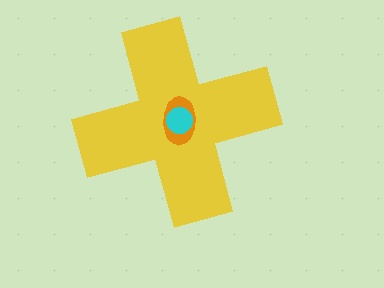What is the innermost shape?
The cyan circle.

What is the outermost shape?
The yellow cross.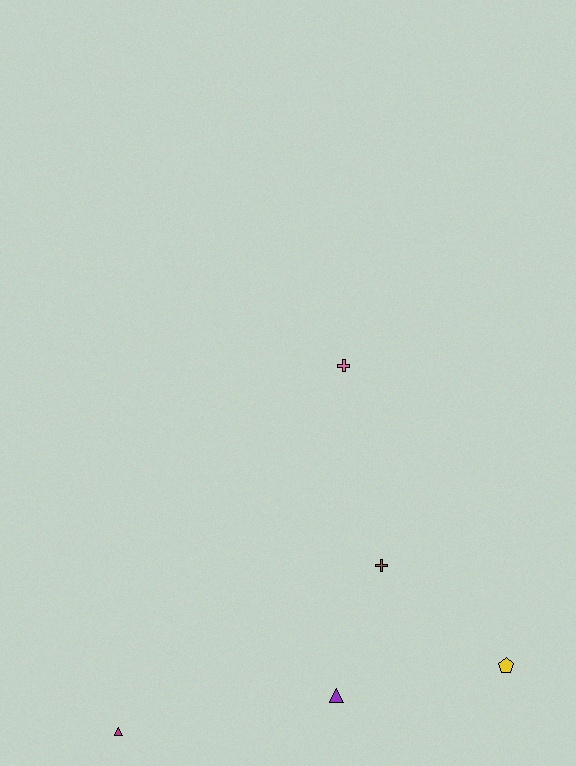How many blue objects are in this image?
There are no blue objects.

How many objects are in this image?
There are 5 objects.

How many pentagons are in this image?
There is 1 pentagon.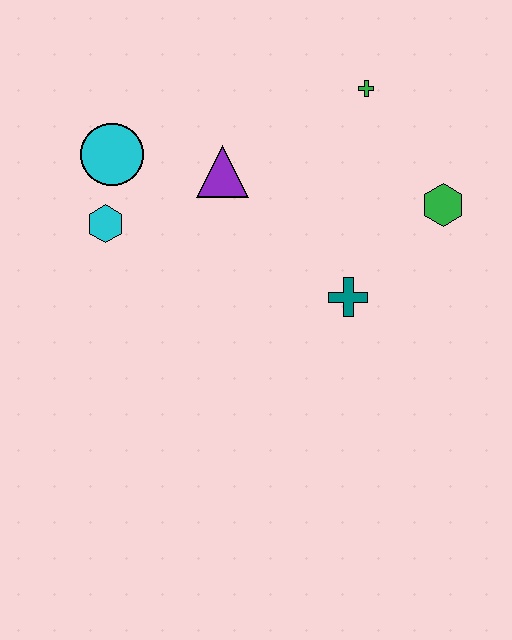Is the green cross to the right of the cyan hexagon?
Yes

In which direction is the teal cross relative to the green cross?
The teal cross is below the green cross.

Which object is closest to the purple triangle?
The cyan circle is closest to the purple triangle.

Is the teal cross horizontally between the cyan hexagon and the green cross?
Yes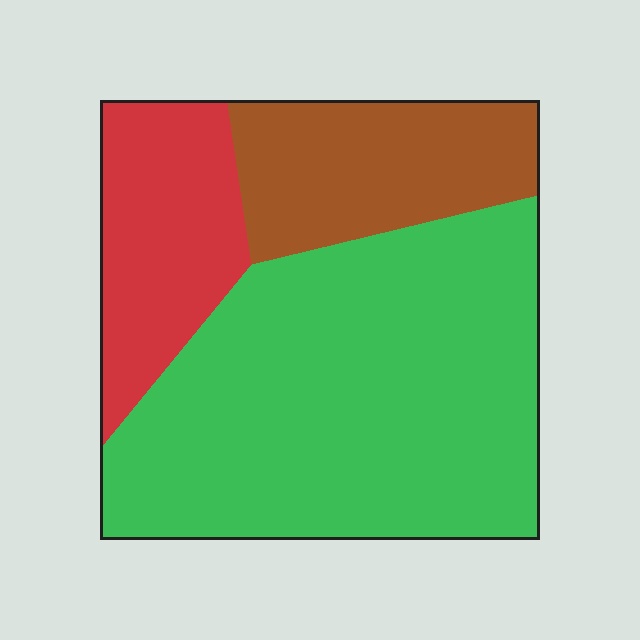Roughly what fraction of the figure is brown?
Brown covers 20% of the figure.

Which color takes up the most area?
Green, at roughly 60%.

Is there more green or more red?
Green.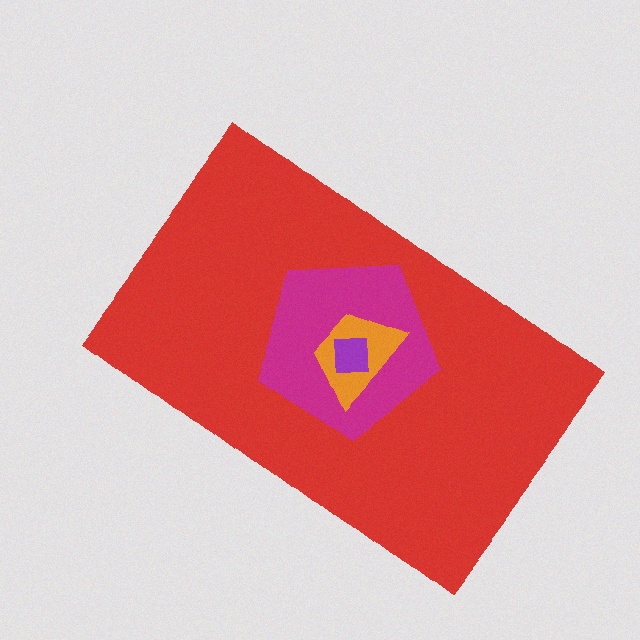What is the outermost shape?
The red rectangle.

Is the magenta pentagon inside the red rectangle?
Yes.